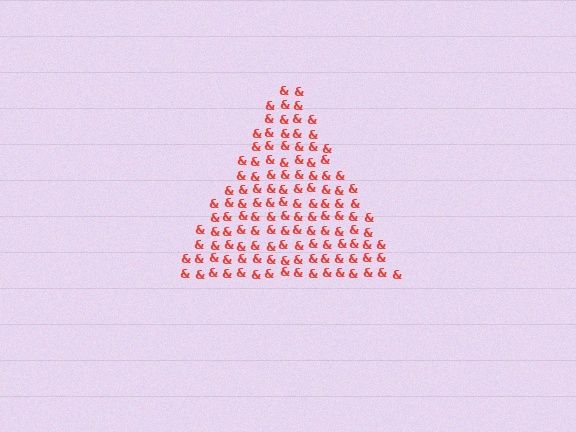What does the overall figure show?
The overall figure shows a triangle.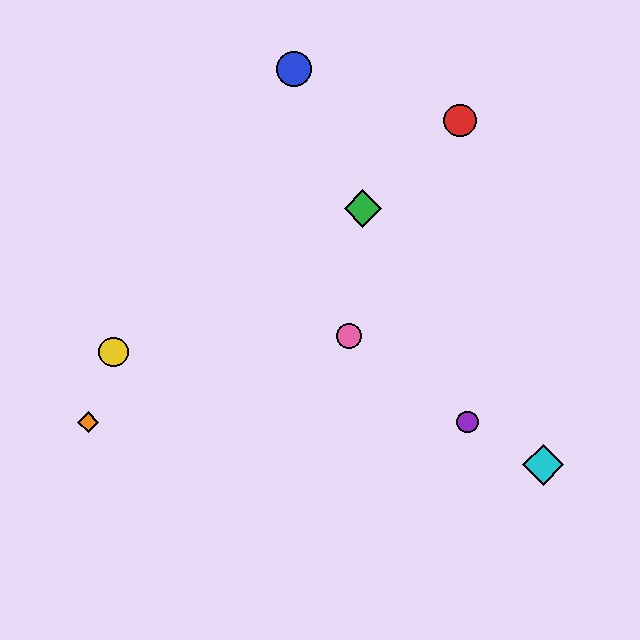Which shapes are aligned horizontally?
The purple circle, the orange diamond are aligned horizontally.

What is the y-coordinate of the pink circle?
The pink circle is at y≈336.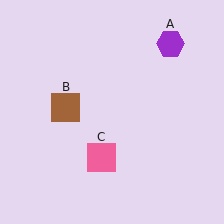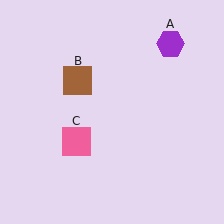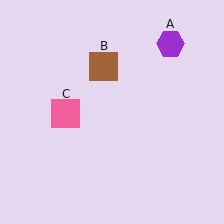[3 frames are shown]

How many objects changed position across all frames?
2 objects changed position: brown square (object B), pink square (object C).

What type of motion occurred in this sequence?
The brown square (object B), pink square (object C) rotated clockwise around the center of the scene.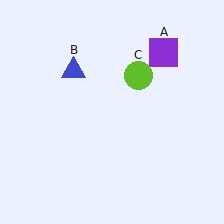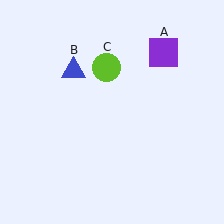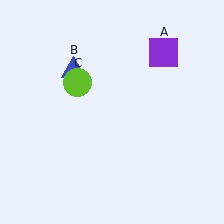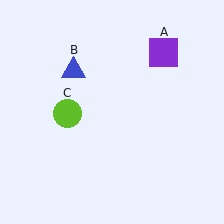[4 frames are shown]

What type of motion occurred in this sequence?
The lime circle (object C) rotated counterclockwise around the center of the scene.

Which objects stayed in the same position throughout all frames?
Purple square (object A) and blue triangle (object B) remained stationary.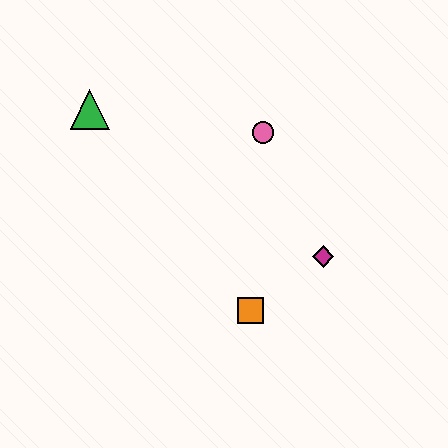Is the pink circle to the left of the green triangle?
No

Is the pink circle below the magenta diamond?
No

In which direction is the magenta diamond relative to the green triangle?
The magenta diamond is to the right of the green triangle.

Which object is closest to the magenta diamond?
The orange square is closest to the magenta diamond.